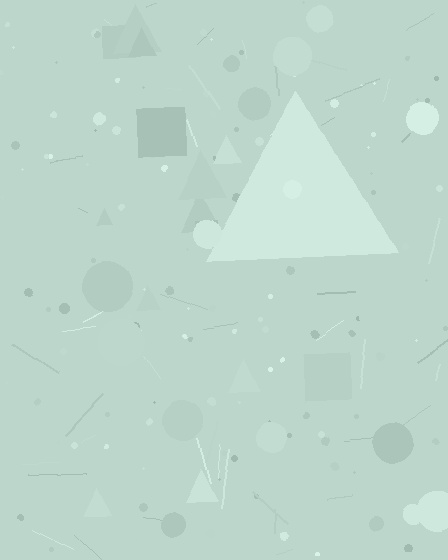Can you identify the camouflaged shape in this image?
The camouflaged shape is a triangle.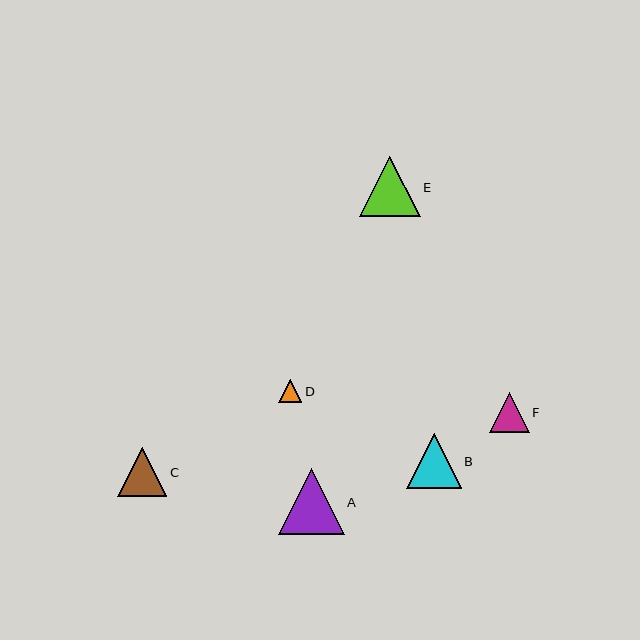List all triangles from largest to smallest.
From largest to smallest: A, E, B, C, F, D.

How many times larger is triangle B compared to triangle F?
Triangle B is approximately 1.4 times the size of triangle F.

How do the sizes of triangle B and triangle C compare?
Triangle B and triangle C are approximately the same size.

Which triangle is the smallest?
Triangle D is the smallest with a size of approximately 24 pixels.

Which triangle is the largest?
Triangle A is the largest with a size of approximately 66 pixels.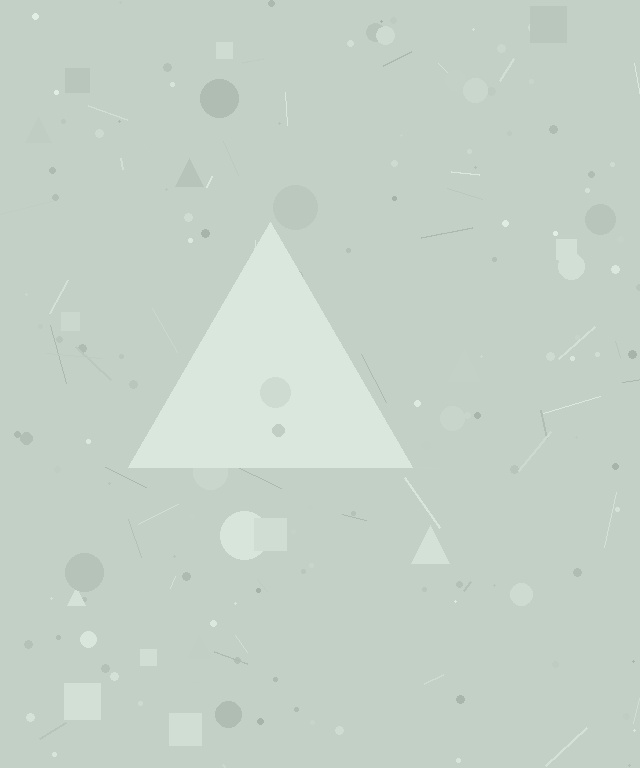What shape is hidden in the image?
A triangle is hidden in the image.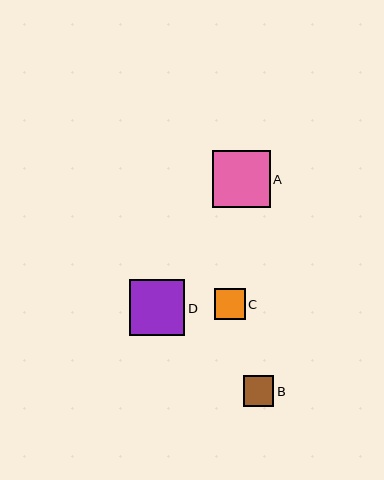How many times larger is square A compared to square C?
Square A is approximately 1.9 times the size of square C.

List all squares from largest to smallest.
From largest to smallest: A, D, C, B.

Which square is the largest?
Square A is the largest with a size of approximately 58 pixels.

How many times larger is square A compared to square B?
Square A is approximately 1.9 times the size of square B.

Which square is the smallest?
Square B is the smallest with a size of approximately 31 pixels.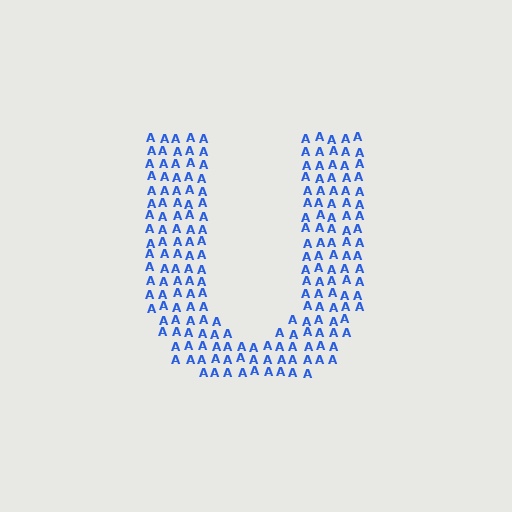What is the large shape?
The large shape is the letter U.